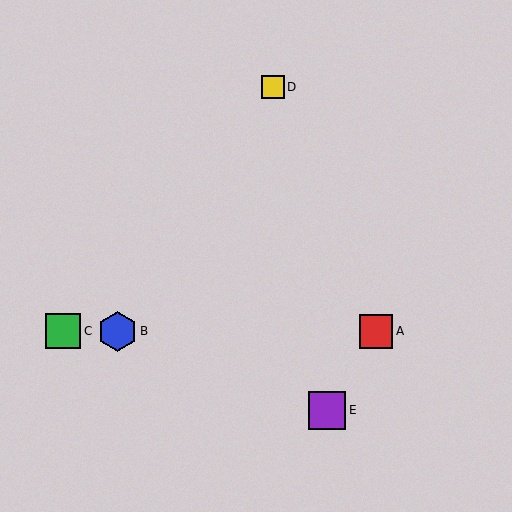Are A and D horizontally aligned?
No, A is at y≈331 and D is at y≈87.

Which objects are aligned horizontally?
Objects A, B, C are aligned horizontally.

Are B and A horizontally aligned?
Yes, both are at y≈331.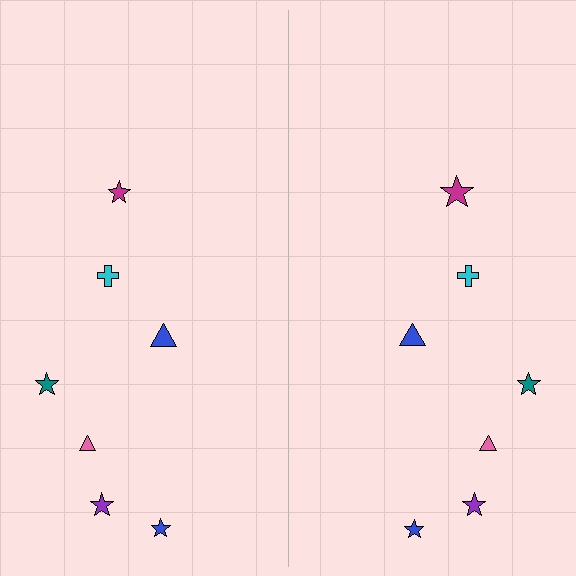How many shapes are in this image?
There are 14 shapes in this image.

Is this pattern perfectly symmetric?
No, the pattern is not perfectly symmetric. The magenta star on the right side has a different size than its mirror counterpart.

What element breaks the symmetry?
The magenta star on the right side has a different size than its mirror counterpart.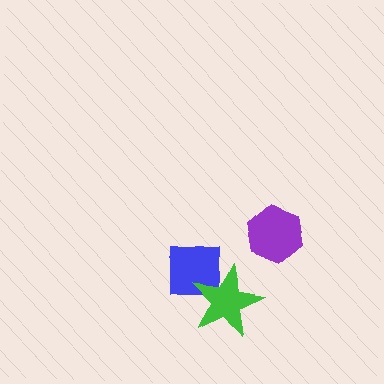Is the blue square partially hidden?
Yes, it is partially covered by another shape.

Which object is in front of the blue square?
The green star is in front of the blue square.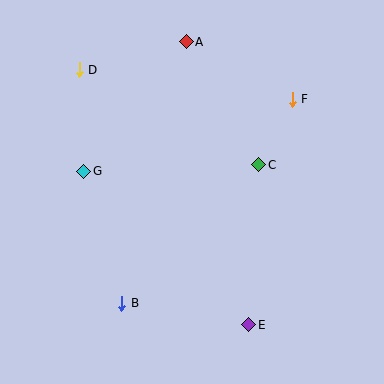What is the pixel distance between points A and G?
The distance between A and G is 165 pixels.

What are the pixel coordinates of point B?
Point B is at (122, 303).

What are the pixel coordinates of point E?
Point E is at (249, 325).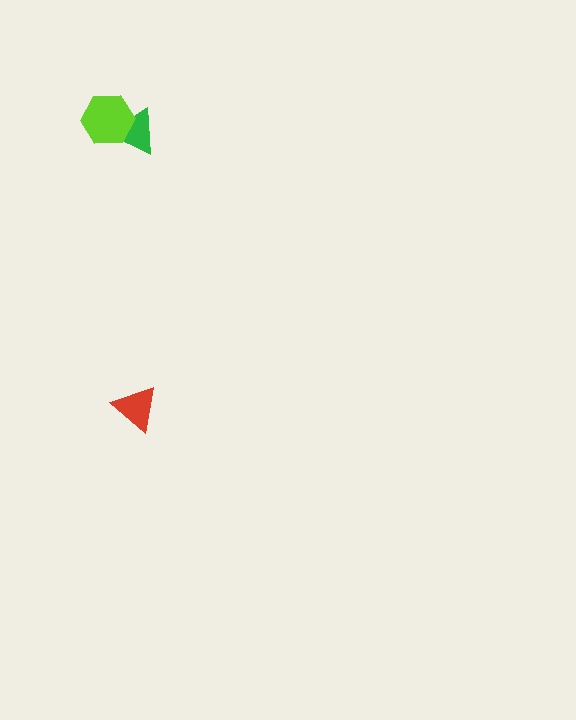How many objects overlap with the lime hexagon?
1 object overlaps with the lime hexagon.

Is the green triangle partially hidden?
Yes, it is partially covered by another shape.